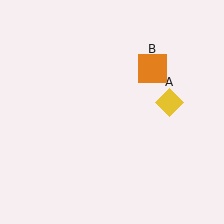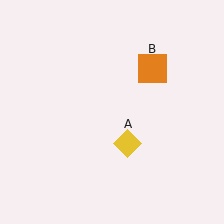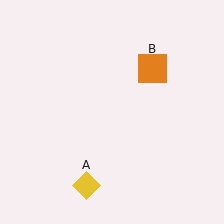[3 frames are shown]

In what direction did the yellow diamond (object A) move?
The yellow diamond (object A) moved down and to the left.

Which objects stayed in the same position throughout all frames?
Orange square (object B) remained stationary.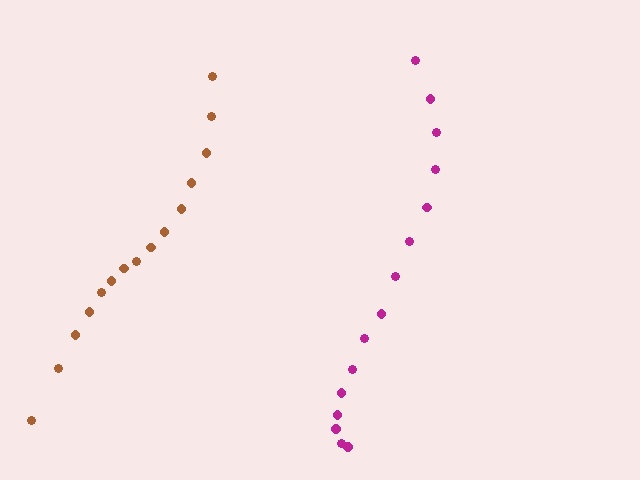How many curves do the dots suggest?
There are 2 distinct paths.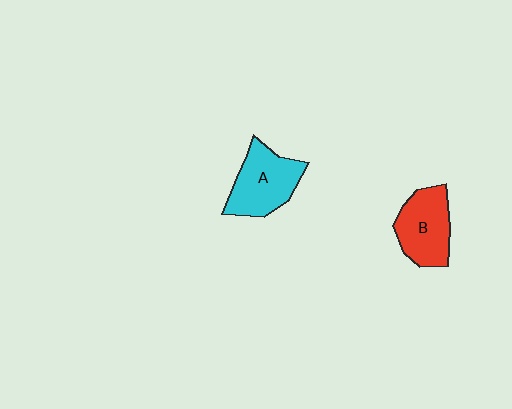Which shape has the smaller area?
Shape B (red).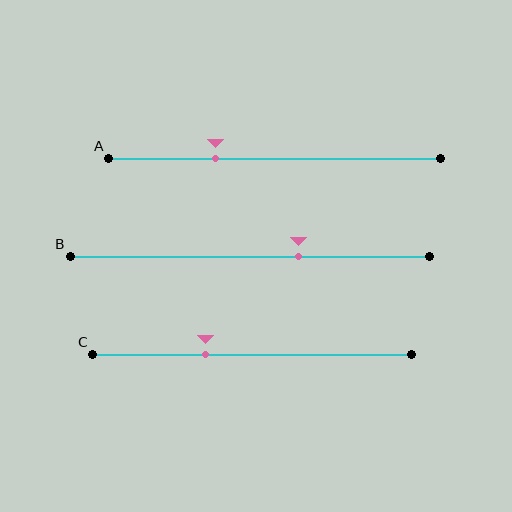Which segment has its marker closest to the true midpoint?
Segment B has its marker closest to the true midpoint.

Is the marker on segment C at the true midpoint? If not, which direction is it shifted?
No, the marker on segment C is shifted to the left by about 15% of the segment length.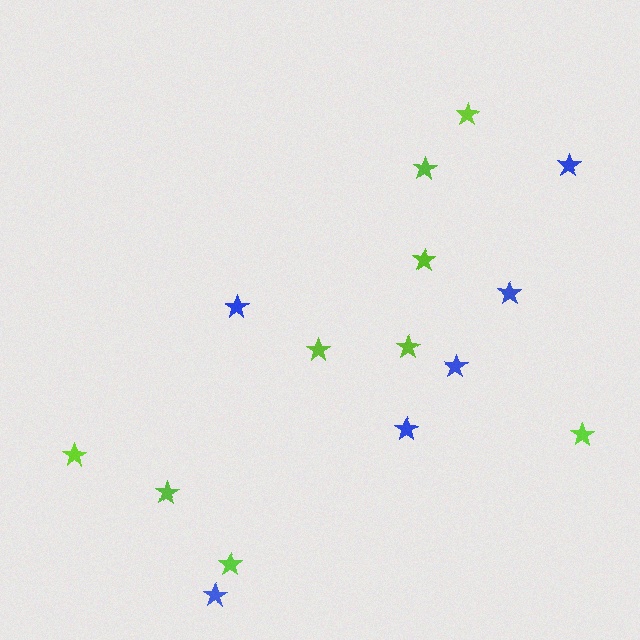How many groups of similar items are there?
There are 2 groups: one group of blue stars (6) and one group of lime stars (9).